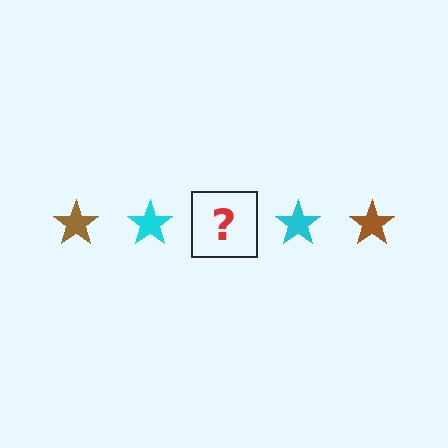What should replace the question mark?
The question mark should be replaced with a brown star.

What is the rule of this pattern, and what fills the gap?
The rule is that the pattern cycles through brown, cyan stars. The gap should be filled with a brown star.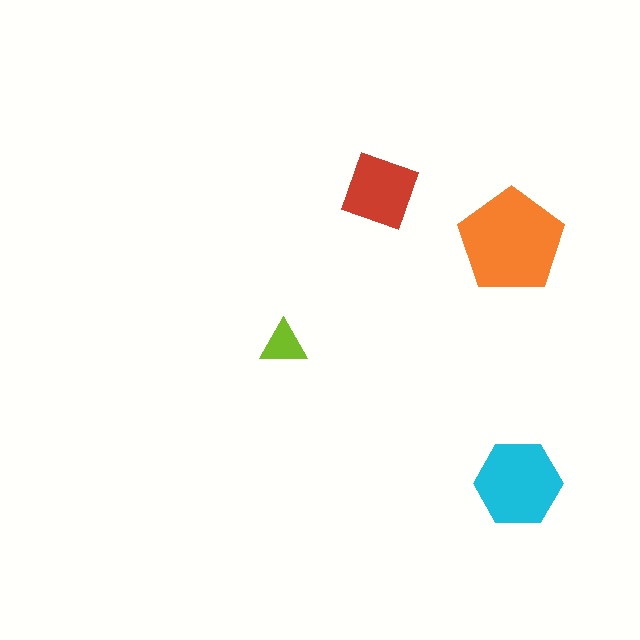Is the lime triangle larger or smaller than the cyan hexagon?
Smaller.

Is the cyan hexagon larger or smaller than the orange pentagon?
Smaller.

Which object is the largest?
The orange pentagon.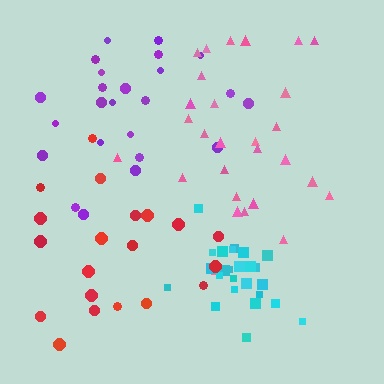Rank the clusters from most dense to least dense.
cyan, pink, purple, red.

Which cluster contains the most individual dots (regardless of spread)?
Pink (28).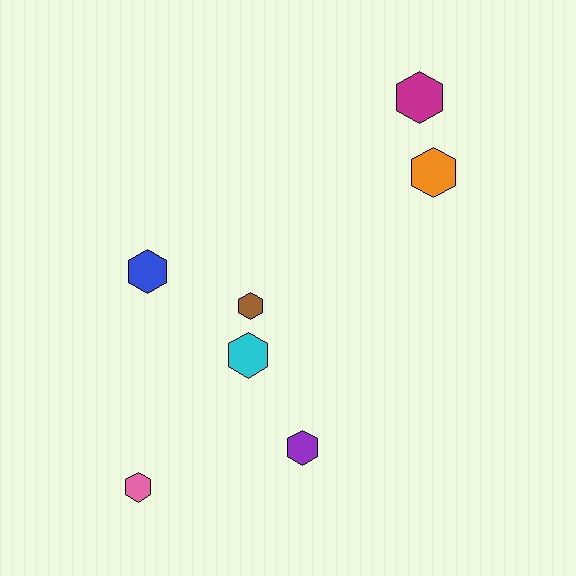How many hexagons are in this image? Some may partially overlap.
There are 7 hexagons.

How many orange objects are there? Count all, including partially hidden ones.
There is 1 orange object.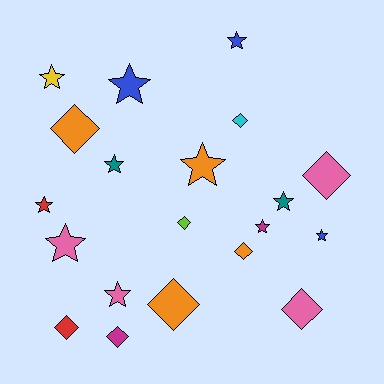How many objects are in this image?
There are 20 objects.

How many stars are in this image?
There are 11 stars.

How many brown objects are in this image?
There are no brown objects.